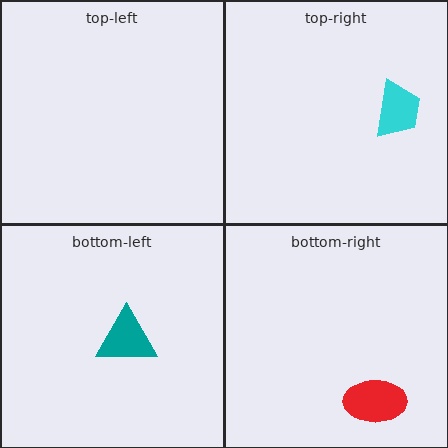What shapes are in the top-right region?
The cyan trapezoid.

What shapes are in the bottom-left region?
The teal triangle.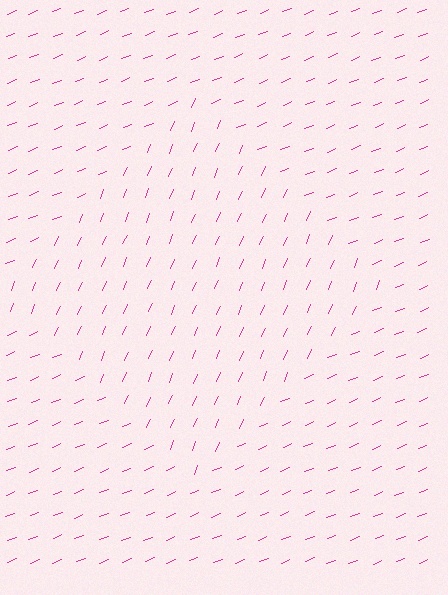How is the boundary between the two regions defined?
The boundary is defined purely by a change in line orientation (approximately 45 degrees difference). All lines are the same color and thickness.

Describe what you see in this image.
The image is filled with small magenta line segments. A diamond region in the image has lines oriented differently from the surrounding lines, creating a visible texture boundary.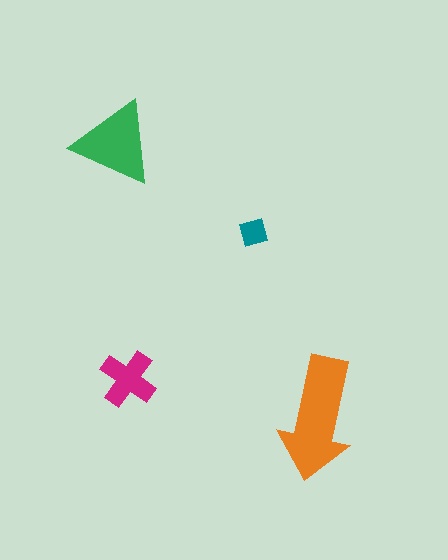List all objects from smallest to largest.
The teal square, the magenta cross, the green triangle, the orange arrow.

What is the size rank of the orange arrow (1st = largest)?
1st.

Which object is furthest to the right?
The orange arrow is rightmost.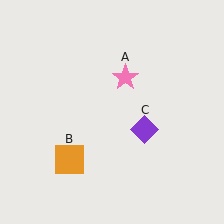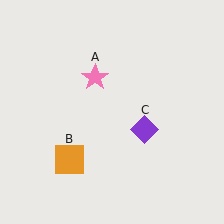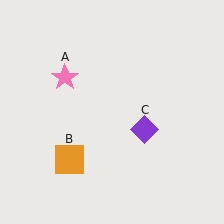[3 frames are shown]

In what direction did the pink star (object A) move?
The pink star (object A) moved left.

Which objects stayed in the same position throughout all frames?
Orange square (object B) and purple diamond (object C) remained stationary.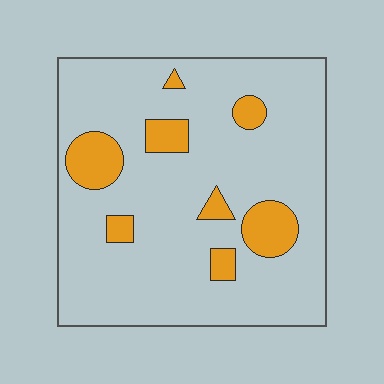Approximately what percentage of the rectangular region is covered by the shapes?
Approximately 15%.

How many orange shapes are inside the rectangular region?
8.